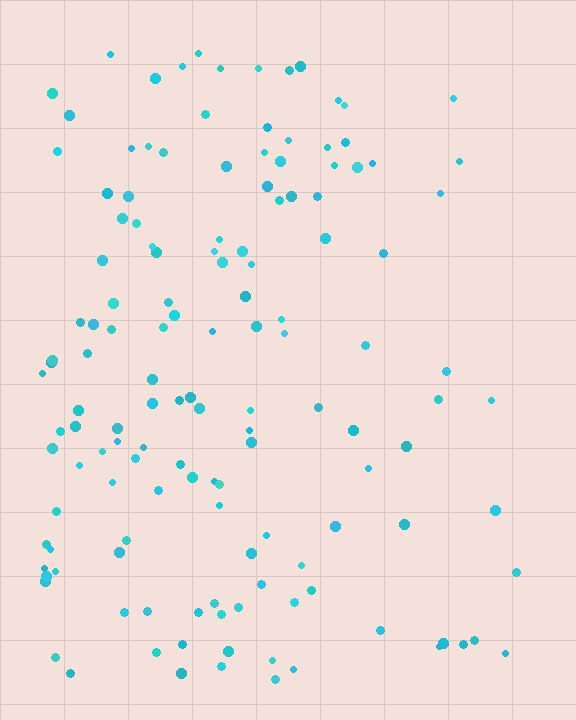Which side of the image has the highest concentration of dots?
The left.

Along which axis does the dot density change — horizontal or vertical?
Horizontal.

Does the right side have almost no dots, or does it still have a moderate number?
Still a moderate number, just noticeably fewer than the left.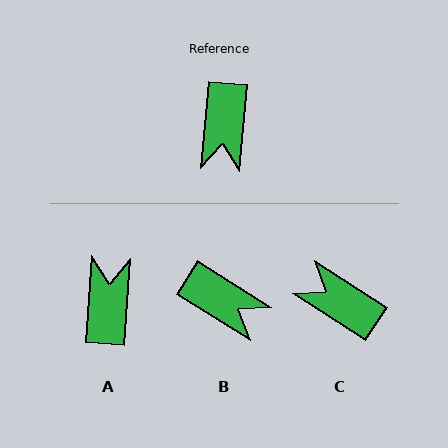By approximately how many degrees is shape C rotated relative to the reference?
Approximately 118 degrees clockwise.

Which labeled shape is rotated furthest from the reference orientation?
A, about 179 degrees away.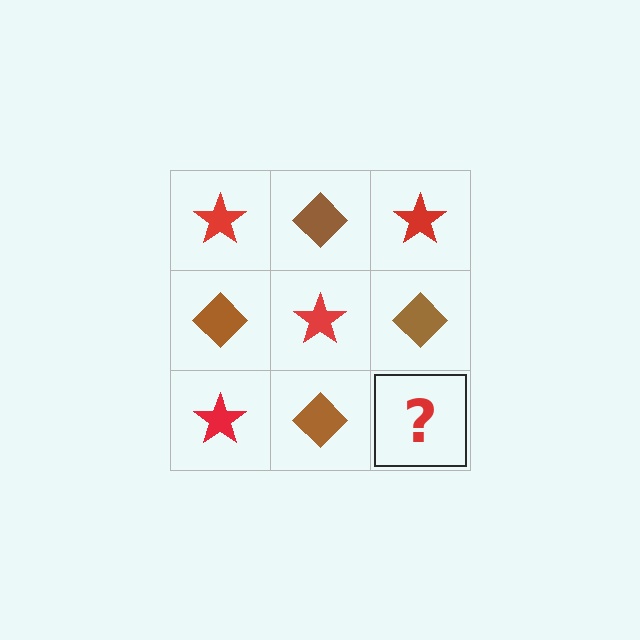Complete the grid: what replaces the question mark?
The question mark should be replaced with a red star.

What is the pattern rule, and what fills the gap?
The rule is that it alternates red star and brown diamond in a checkerboard pattern. The gap should be filled with a red star.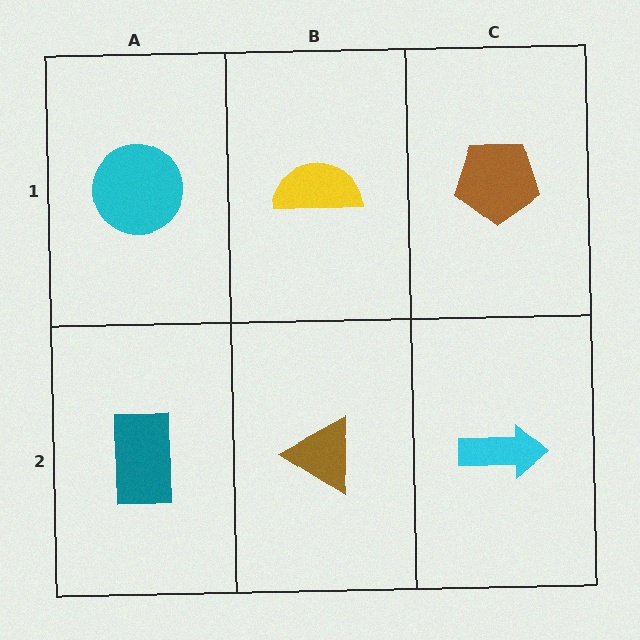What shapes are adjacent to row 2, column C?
A brown pentagon (row 1, column C), a brown triangle (row 2, column B).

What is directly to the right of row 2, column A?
A brown triangle.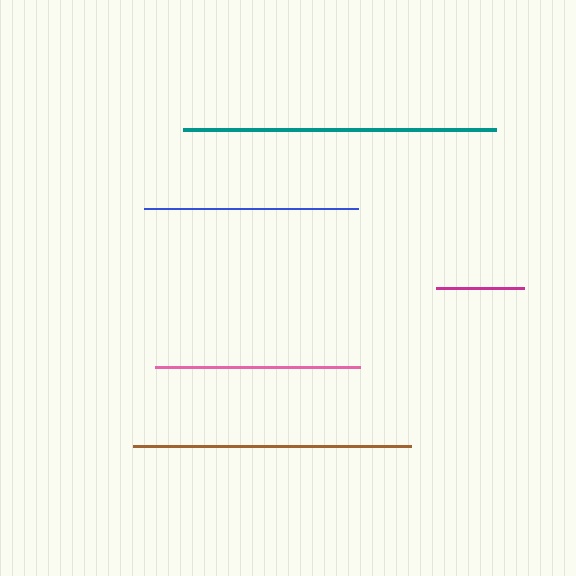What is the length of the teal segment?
The teal segment is approximately 313 pixels long.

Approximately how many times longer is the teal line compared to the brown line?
The teal line is approximately 1.1 times the length of the brown line.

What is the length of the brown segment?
The brown segment is approximately 278 pixels long.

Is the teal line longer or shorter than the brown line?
The teal line is longer than the brown line.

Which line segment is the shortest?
The magenta line is the shortest at approximately 88 pixels.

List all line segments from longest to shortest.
From longest to shortest: teal, brown, blue, pink, magenta.